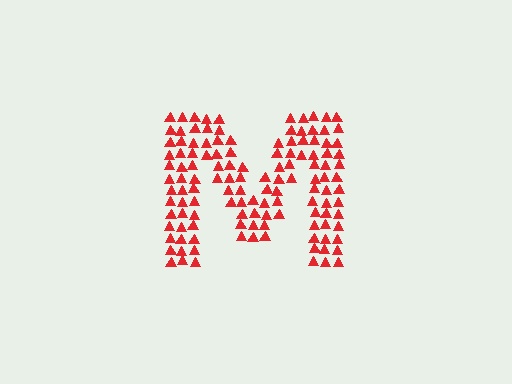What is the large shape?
The large shape is the letter M.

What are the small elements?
The small elements are triangles.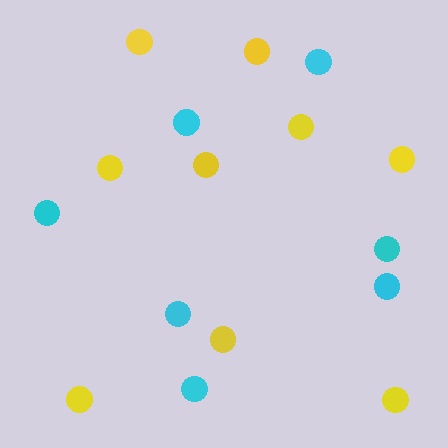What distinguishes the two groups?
There are 2 groups: one group of yellow circles (9) and one group of cyan circles (7).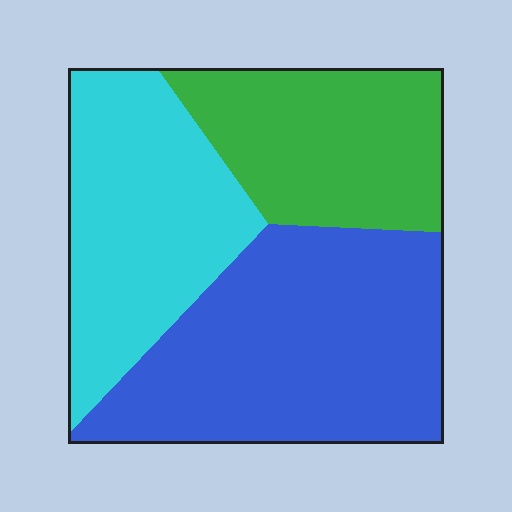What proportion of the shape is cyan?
Cyan covers roughly 30% of the shape.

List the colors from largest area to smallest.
From largest to smallest: blue, cyan, green.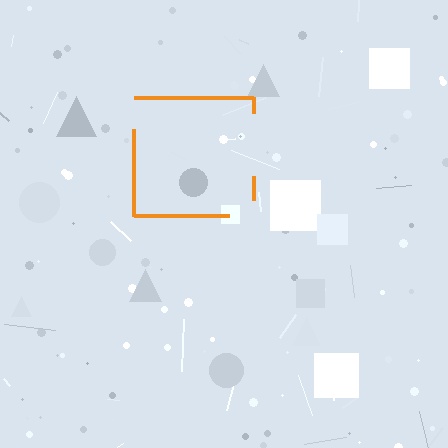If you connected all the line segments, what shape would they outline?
They would outline a square.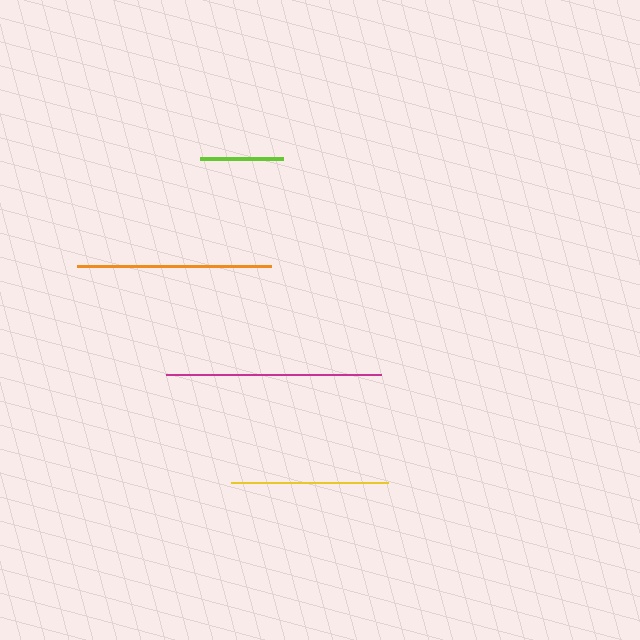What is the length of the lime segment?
The lime segment is approximately 83 pixels long.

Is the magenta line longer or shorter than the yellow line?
The magenta line is longer than the yellow line.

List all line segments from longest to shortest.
From longest to shortest: magenta, orange, yellow, lime.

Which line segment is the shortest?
The lime line is the shortest at approximately 83 pixels.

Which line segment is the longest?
The magenta line is the longest at approximately 215 pixels.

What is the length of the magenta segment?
The magenta segment is approximately 215 pixels long.